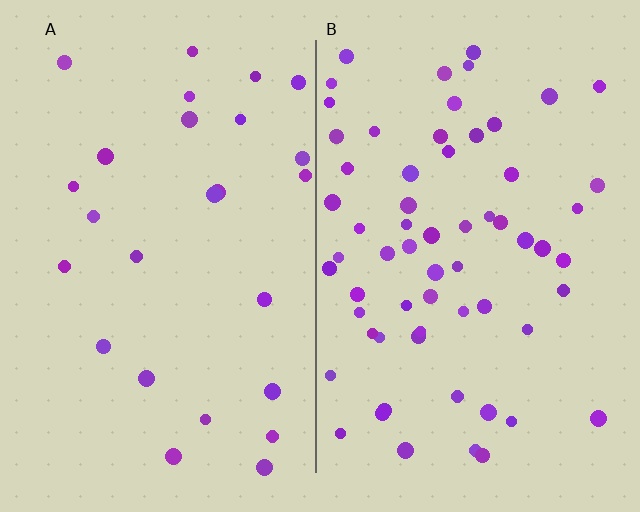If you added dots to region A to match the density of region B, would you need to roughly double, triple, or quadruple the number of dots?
Approximately double.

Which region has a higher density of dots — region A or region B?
B (the right).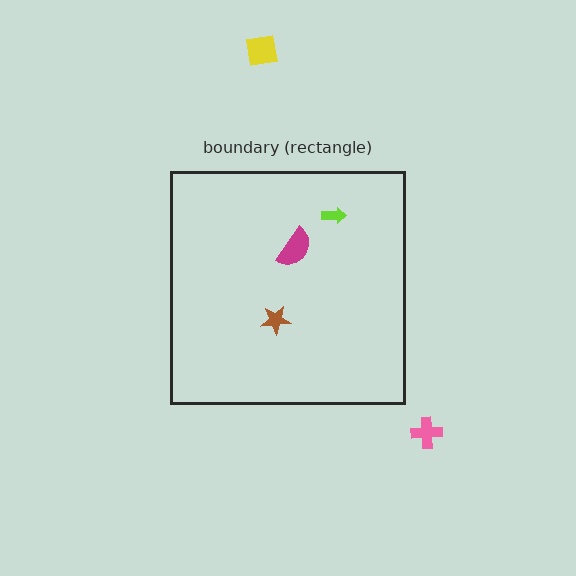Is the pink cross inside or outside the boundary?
Outside.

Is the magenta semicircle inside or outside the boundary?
Inside.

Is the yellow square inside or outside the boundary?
Outside.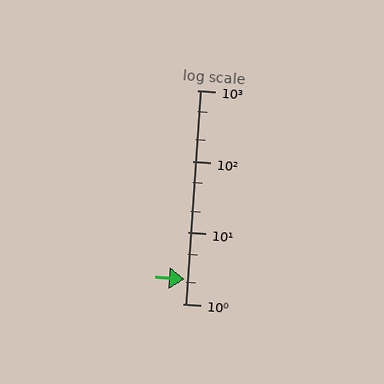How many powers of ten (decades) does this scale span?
The scale spans 3 decades, from 1 to 1000.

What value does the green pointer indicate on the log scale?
The pointer indicates approximately 2.2.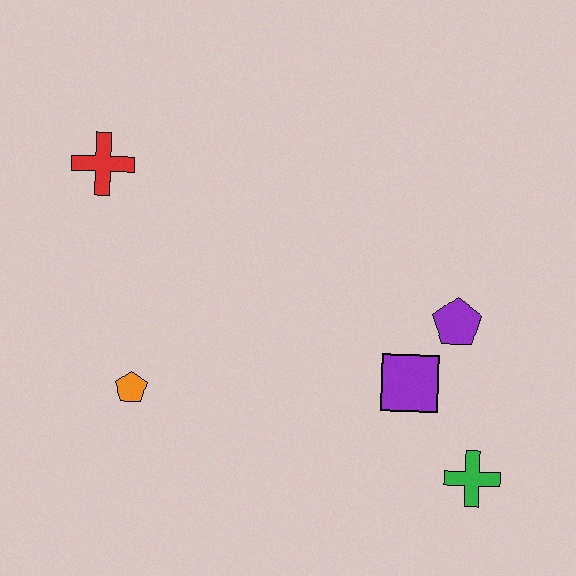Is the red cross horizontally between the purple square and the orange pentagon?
No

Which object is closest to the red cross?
The orange pentagon is closest to the red cross.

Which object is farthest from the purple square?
The red cross is farthest from the purple square.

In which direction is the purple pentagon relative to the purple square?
The purple pentagon is above the purple square.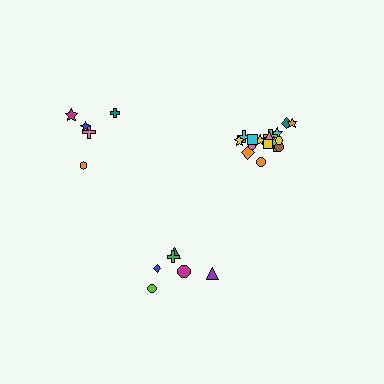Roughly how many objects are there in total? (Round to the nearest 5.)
Roughly 30 objects in total.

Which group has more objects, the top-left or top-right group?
The top-right group.